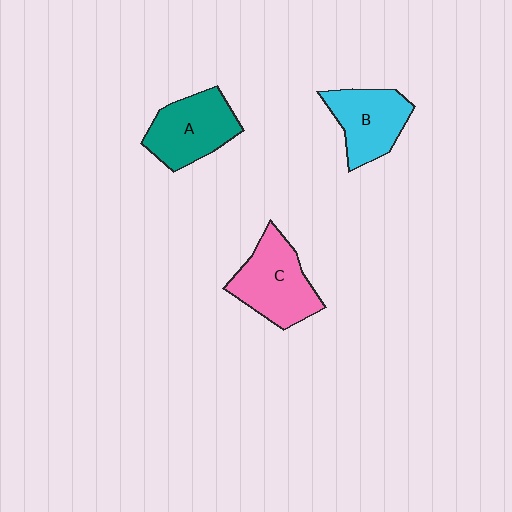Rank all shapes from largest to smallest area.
From largest to smallest: C (pink), A (teal), B (cyan).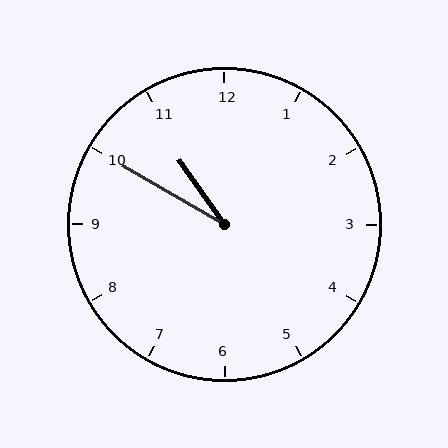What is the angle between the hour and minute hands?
Approximately 25 degrees.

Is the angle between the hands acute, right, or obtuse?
It is acute.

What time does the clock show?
10:50.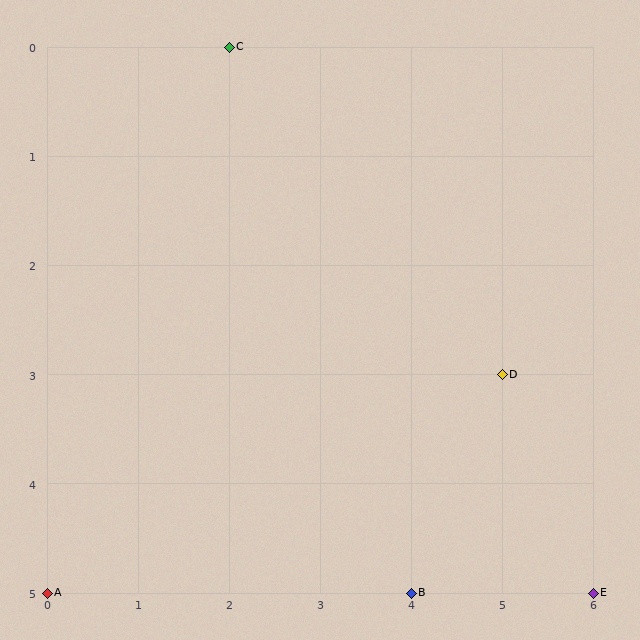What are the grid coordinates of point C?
Point C is at grid coordinates (2, 0).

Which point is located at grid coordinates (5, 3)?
Point D is at (5, 3).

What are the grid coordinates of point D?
Point D is at grid coordinates (5, 3).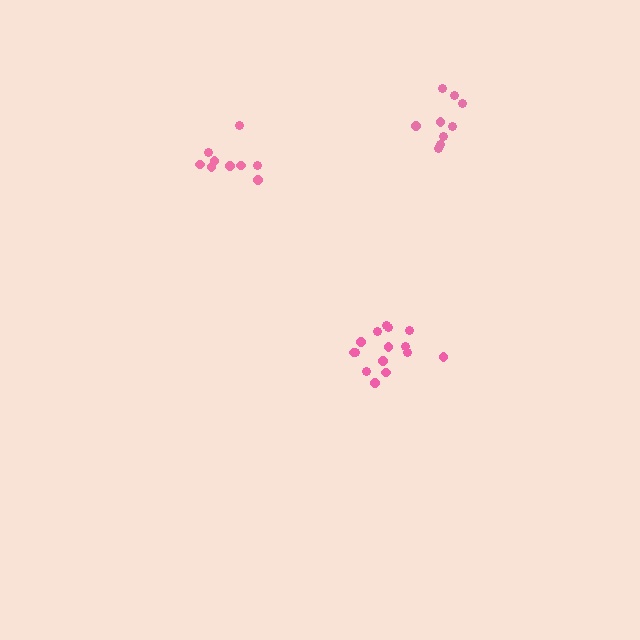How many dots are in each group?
Group 1: 9 dots, Group 2: 15 dots, Group 3: 9 dots (33 total).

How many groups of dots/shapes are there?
There are 3 groups.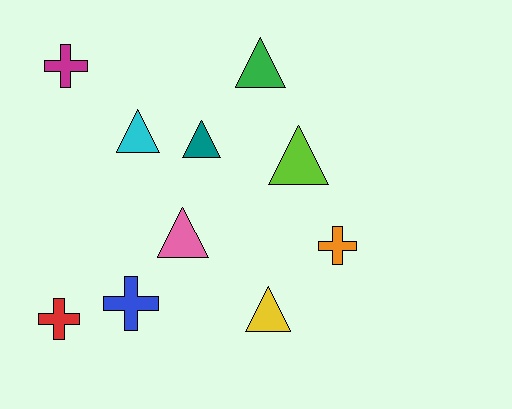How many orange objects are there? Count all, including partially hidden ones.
There is 1 orange object.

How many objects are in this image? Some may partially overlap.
There are 10 objects.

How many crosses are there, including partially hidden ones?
There are 4 crosses.